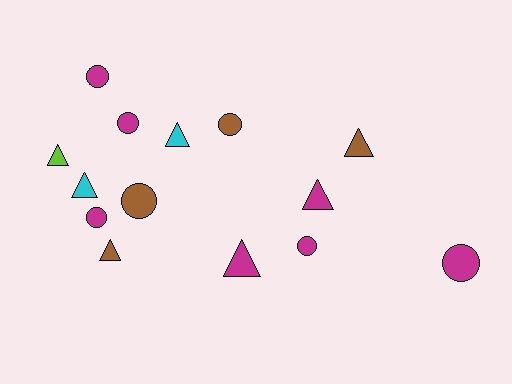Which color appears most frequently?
Magenta, with 7 objects.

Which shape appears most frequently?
Triangle, with 7 objects.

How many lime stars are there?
There are no lime stars.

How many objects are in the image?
There are 14 objects.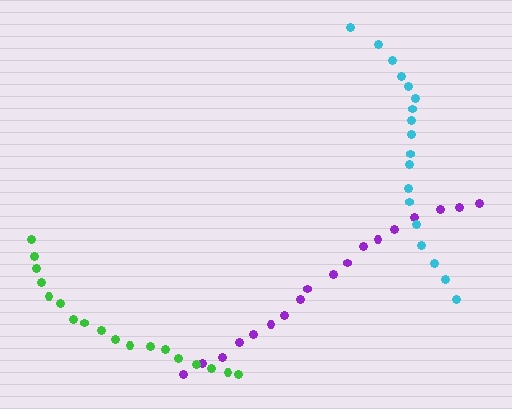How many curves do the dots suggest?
There are 3 distinct paths.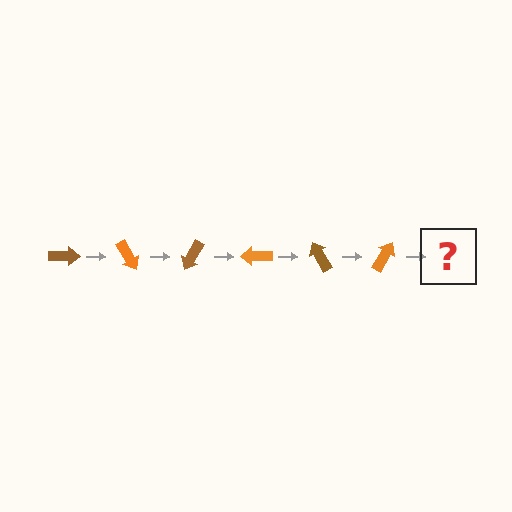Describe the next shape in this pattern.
It should be a brown arrow, rotated 360 degrees from the start.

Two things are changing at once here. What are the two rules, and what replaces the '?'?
The two rules are that it rotates 60 degrees each step and the color cycles through brown and orange. The '?' should be a brown arrow, rotated 360 degrees from the start.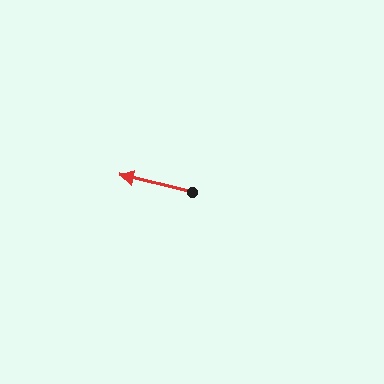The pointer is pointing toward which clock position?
Roughly 9 o'clock.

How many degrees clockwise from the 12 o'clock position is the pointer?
Approximately 283 degrees.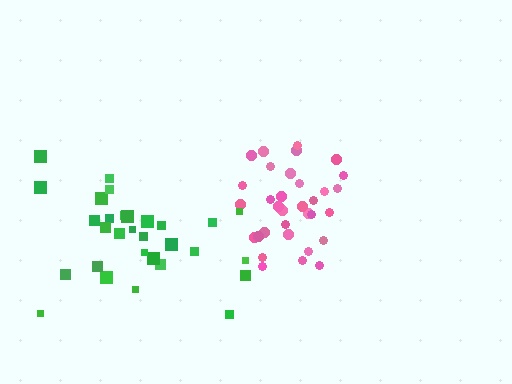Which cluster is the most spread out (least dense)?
Green.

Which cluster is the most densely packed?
Pink.